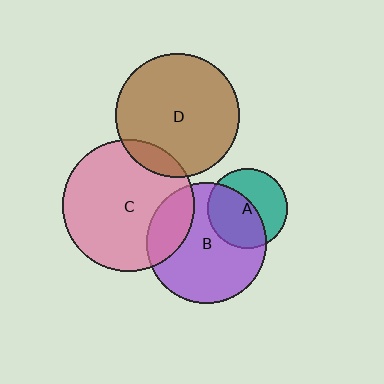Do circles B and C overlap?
Yes.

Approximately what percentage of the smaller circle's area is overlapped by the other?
Approximately 20%.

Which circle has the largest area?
Circle C (pink).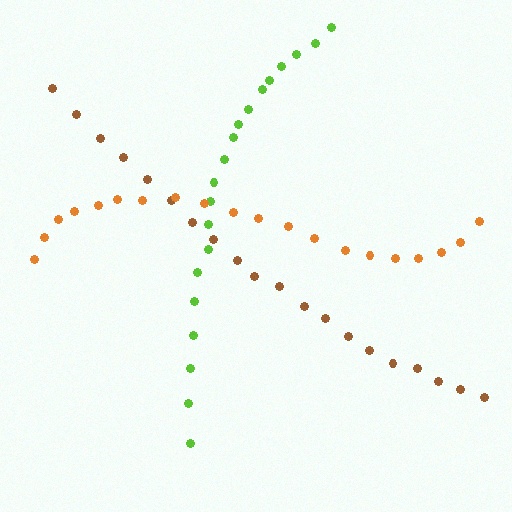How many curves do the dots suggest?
There are 3 distinct paths.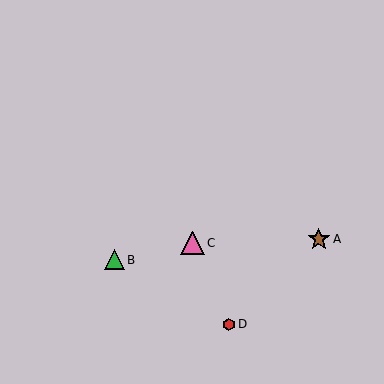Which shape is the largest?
The pink triangle (labeled C) is the largest.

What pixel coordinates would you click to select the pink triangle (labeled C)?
Click at (192, 243) to select the pink triangle C.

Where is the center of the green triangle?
The center of the green triangle is at (114, 260).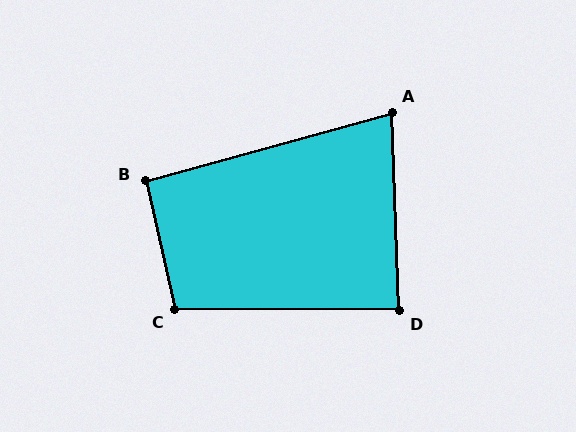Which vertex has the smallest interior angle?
A, at approximately 77 degrees.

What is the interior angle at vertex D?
Approximately 87 degrees (approximately right).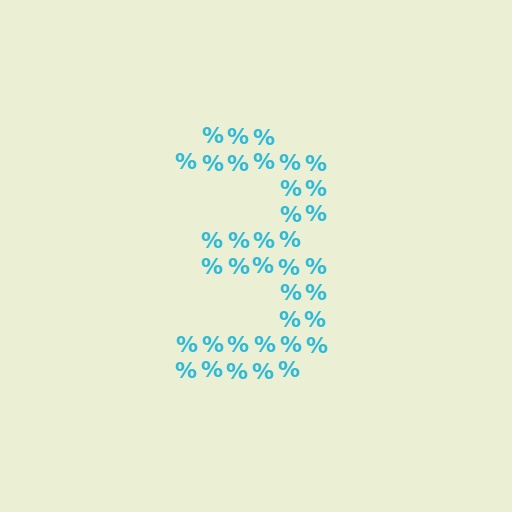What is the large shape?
The large shape is the digit 3.